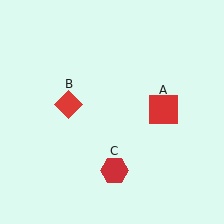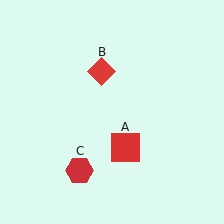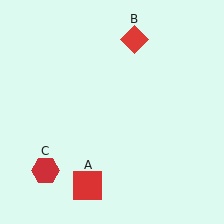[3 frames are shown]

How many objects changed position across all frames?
3 objects changed position: red square (object A), red diamond (object B), red hexagon (object C).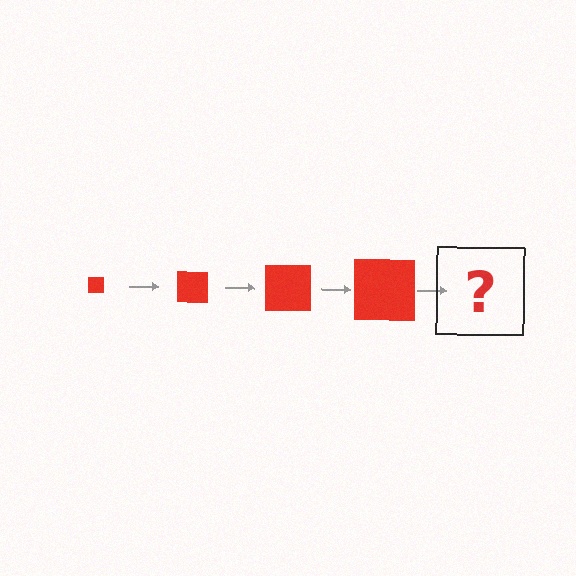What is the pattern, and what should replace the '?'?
The pattern is that the square gets progressively larger each step. The '?' should be a red square, larger than the previous one.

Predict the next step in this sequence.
The next step is a red square, larger than the previous one.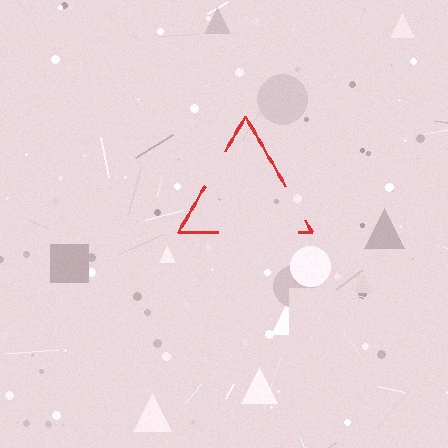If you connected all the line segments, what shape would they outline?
They would outline a triangle.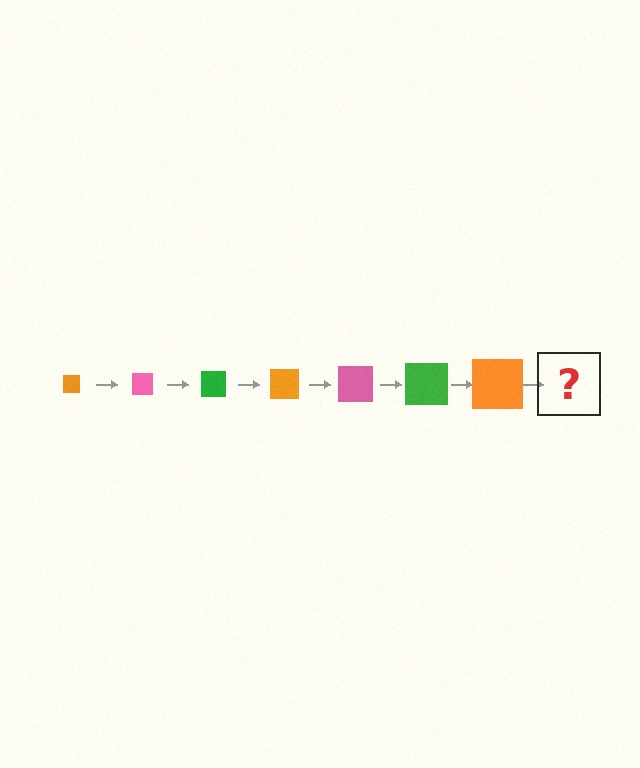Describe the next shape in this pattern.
It should be a pink square, larger than the previous one.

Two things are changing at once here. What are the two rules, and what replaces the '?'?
The two rules are that the square grows larger each step and the color cycles through orange, pink, and green. The '?' should be a pink square, larger than the previous one.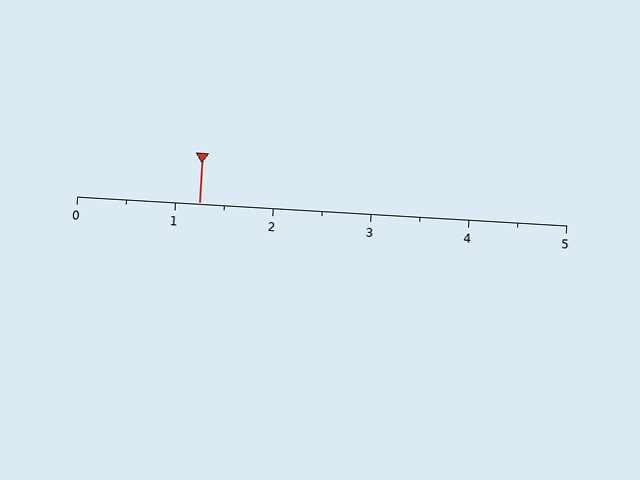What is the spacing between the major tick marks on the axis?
The major ticks are spaced 1 apart.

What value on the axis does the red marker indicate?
The marker indicates approximately 1.2.